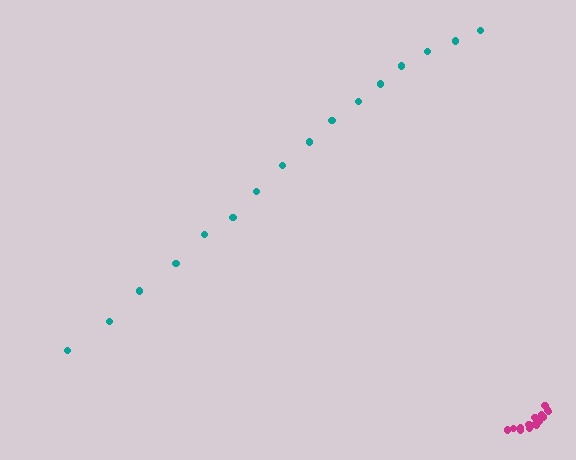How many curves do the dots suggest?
There are 2 distinct paths.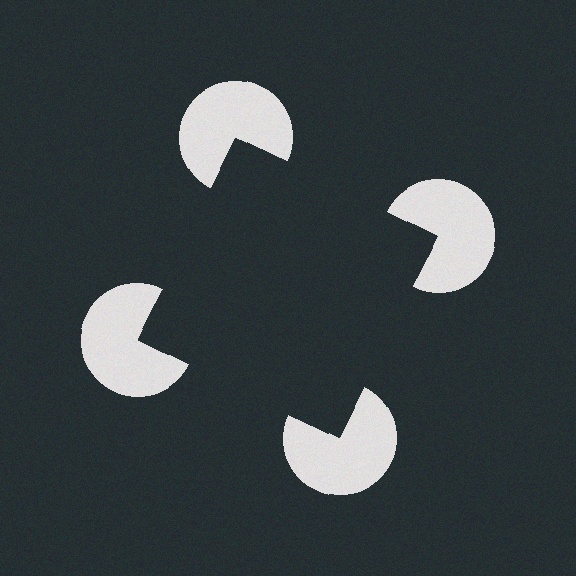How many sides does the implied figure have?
4 sides.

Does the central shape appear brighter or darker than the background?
It typically appears slightly darker than the background, even though no actual brightness change is drawn.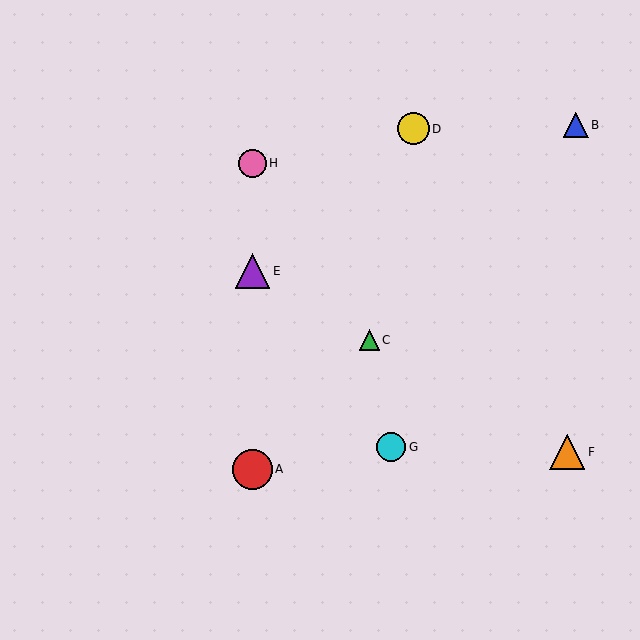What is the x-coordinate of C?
Object C is at x≈369.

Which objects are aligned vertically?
Objects A, E, H are aligned vertically.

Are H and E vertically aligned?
Yes, both are at x≈252.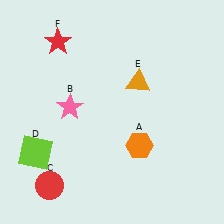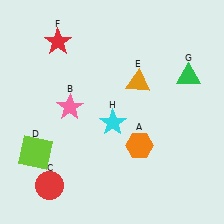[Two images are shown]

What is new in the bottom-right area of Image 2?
A cyan star (H) was added in the bottom-right area of Image 2.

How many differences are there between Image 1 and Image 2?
There are 2 differences between the two images.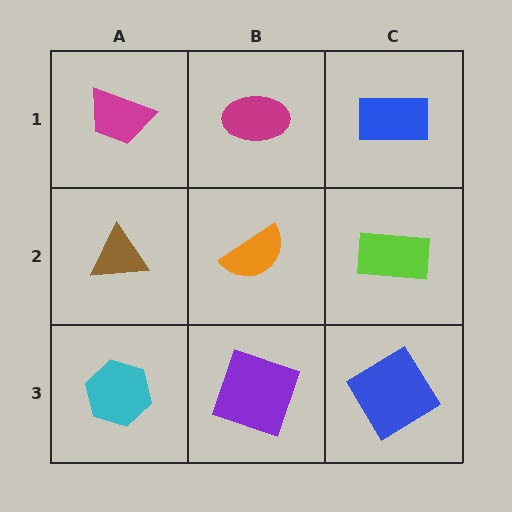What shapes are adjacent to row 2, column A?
A magenta trapezoid (row 1, column A), a cyan hexagon (row 3, column A), an orange semicircle (row 2, column B).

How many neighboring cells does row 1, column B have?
3.